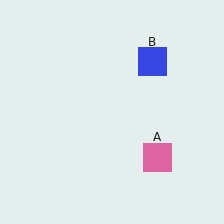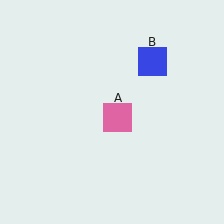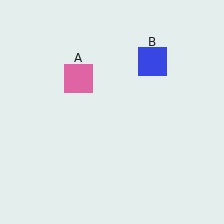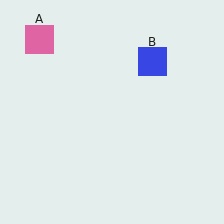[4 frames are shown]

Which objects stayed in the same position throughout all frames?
Blue square (object B) remained stationary.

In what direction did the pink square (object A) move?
The pink square (object A) moved up and to the left.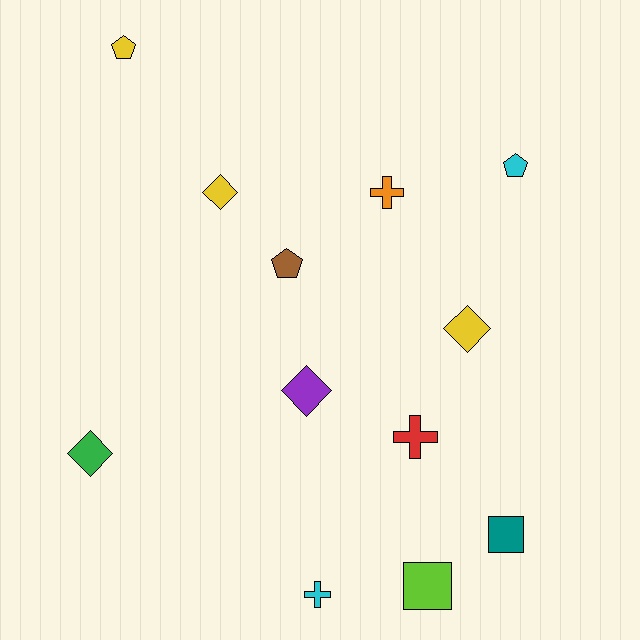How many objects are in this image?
There are 12 objects.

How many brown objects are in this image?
There is 1 brown object.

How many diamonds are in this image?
There are 4 diamonds.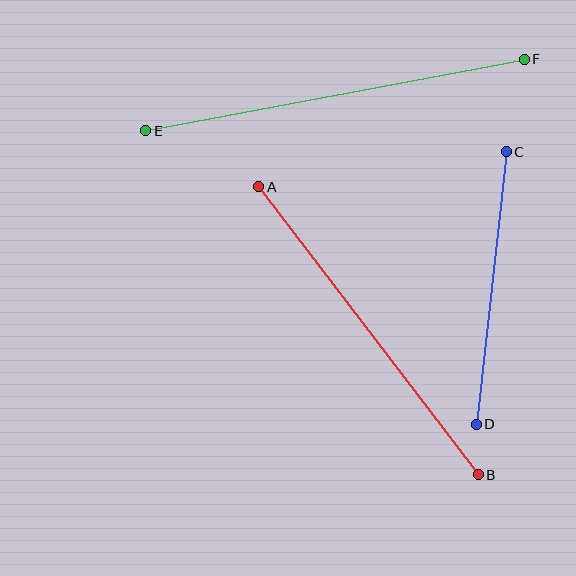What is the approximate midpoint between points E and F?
The midpoint is at approximately (335, 95) pixels.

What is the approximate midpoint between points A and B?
The midpoint is at approximately (368, 331) pixels.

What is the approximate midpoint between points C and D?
The midpoint is at approximately (491, 288) pixels.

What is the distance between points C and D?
The distance is approximately 274 pixels.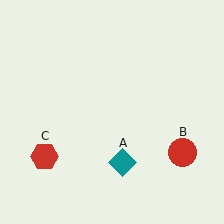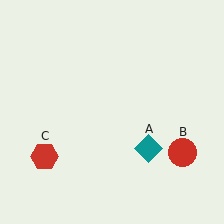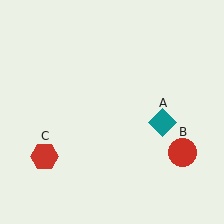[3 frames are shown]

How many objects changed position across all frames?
1 object changed position: teal diamond (object A).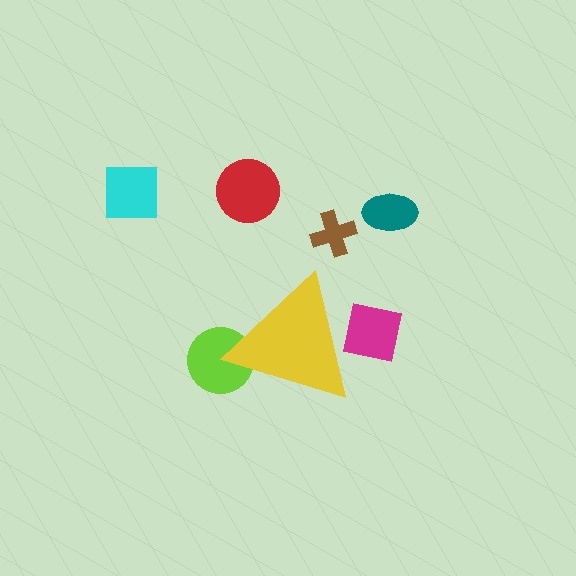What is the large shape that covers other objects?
A yellow triangle.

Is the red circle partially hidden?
No, the red circle is fully visible.